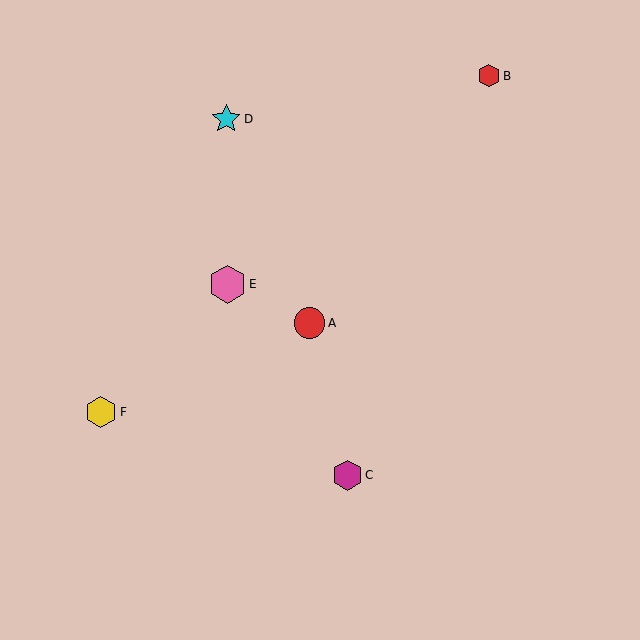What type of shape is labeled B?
Shape B is a red hexagon.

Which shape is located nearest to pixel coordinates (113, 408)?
The yellow hexagon (labeled F) at (101, 412) is nearest to that location.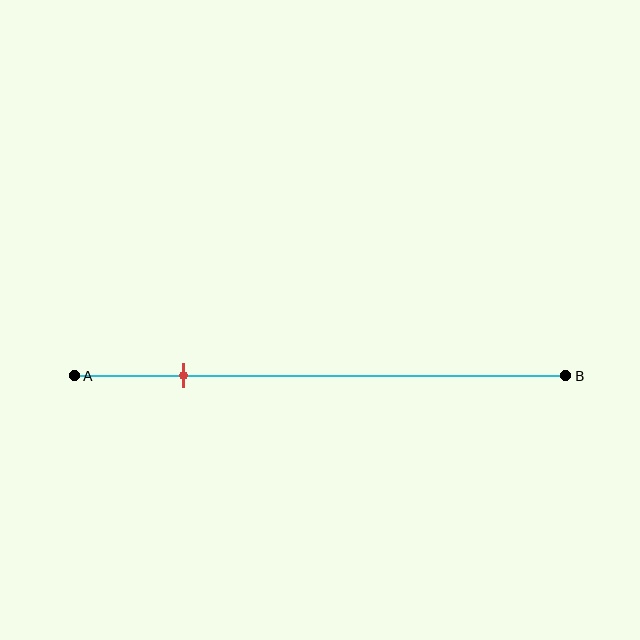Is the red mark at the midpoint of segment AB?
No, the mark is at about 20% from A, not at the 50% midpoint.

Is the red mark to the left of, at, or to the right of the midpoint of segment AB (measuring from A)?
The red mark is to the left of the midpoint of segment AB.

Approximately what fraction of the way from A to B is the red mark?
The red mark is approximately 20% of the way from A to B.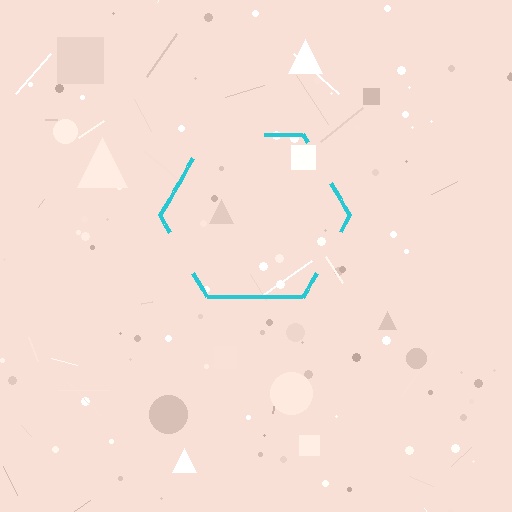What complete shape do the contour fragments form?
The contour fragments form a hexagon.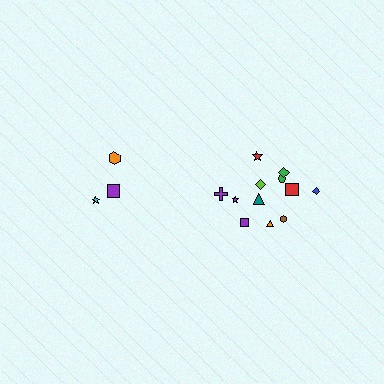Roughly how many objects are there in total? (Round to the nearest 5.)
Roughly 15 objects in total.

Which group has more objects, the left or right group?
The right group.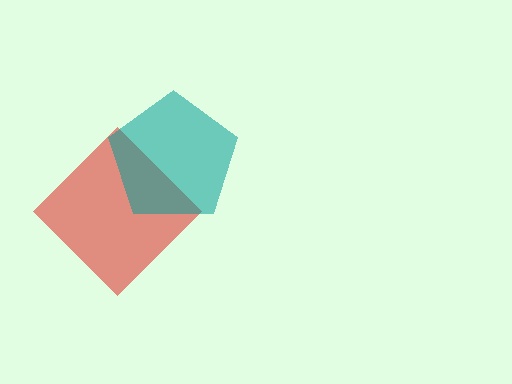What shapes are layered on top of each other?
The layered shapes are: a red diamond, a teal pentagon.